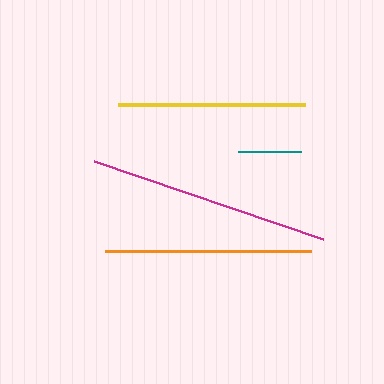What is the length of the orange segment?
The orange segment is approximately 206 pixels long.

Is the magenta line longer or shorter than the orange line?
The magenta line is longer than the orange line.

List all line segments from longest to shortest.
From longest to shortest: magenta, orange, yellow, teal.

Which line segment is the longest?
The magenta line is the longest at approximately 243 pixels.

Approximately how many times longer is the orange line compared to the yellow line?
The orange line is approximately 1.1 times the length of the yellow line.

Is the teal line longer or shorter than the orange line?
The orange line is longer than the teal line.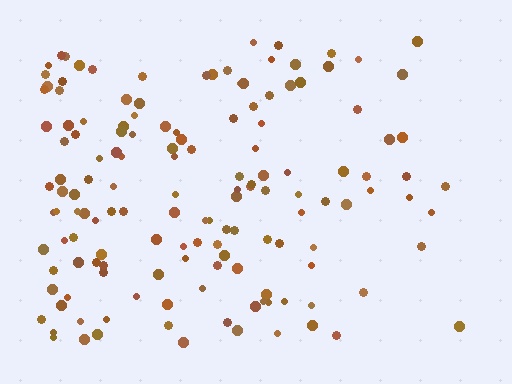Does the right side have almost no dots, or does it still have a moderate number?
Still a moderate number, just noticeably fewer than the left.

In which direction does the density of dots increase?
From right to left, with the left side densest.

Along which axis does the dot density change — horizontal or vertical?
Horizontal.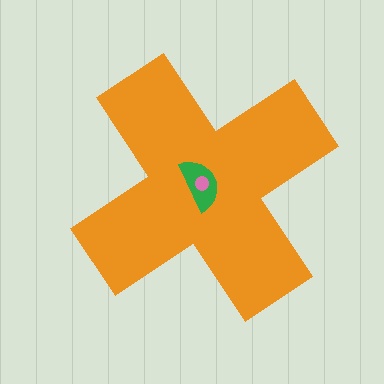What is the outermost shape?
The orange cross.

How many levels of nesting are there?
3.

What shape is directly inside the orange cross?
The green semicircle.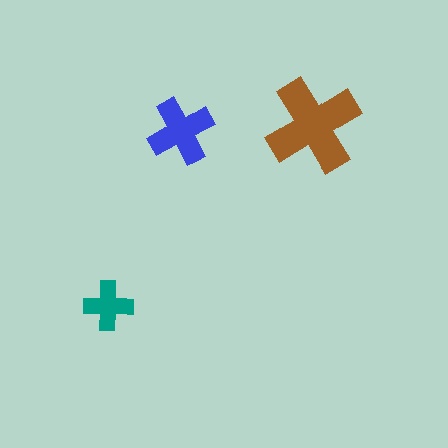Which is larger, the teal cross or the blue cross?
The blue one.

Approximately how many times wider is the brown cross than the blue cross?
About 1.5 times wider.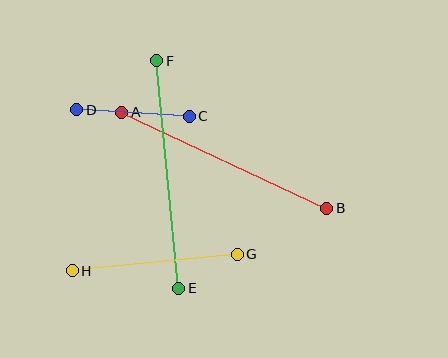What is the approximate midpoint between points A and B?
The midpoint is at approximately (224, 160) pixels.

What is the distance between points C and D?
The distance is approximately 113 pixels.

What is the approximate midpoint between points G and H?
The midpoint is at approximately (155, 262) pixels.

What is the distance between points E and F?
The distance is approximately 229 pixels.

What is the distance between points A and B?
The distance is approximately 226 pixels.